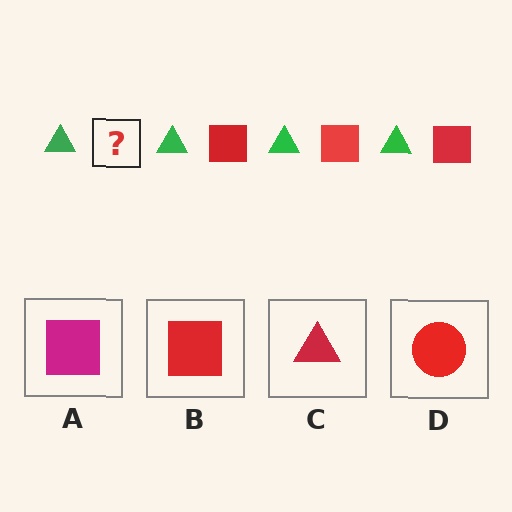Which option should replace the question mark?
Option B.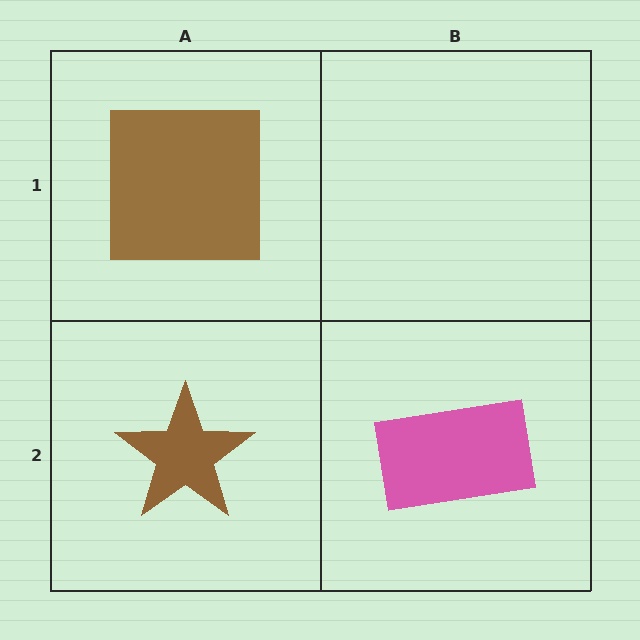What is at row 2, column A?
A brown star.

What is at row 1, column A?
A brown square.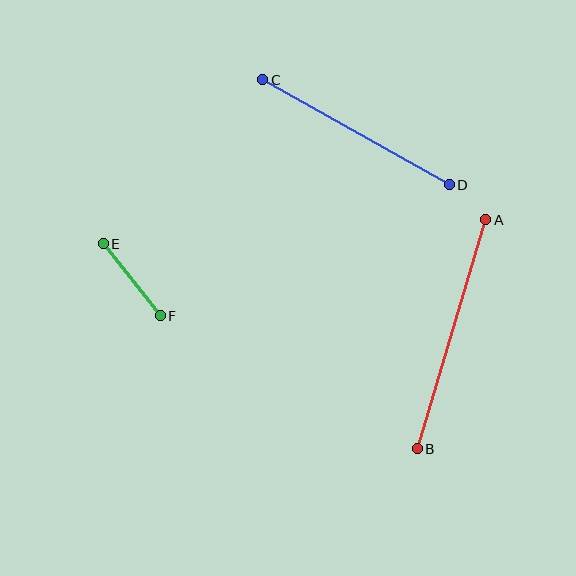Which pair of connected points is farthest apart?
Points A and B are farthest apart.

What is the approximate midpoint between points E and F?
The midpoint is at approximately (132, 280) pixels.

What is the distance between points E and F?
The distance is approximately 92 pixels.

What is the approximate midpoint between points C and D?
The midpoint is at approximately (356, 132) pixels.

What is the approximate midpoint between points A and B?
The midpoint is at approximately (451, 334) pixels.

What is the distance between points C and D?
The distance is approximately 214 pixels.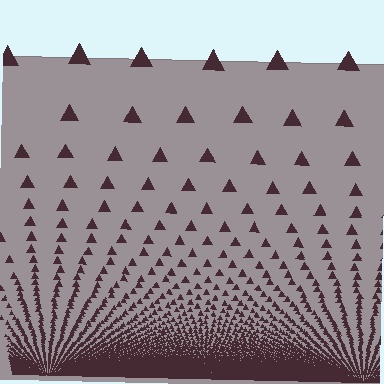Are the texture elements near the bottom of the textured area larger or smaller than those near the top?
Smaller. The gradient is inverted — elements near the bottom are smaller and denser.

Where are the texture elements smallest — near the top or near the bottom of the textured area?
Near the bottom.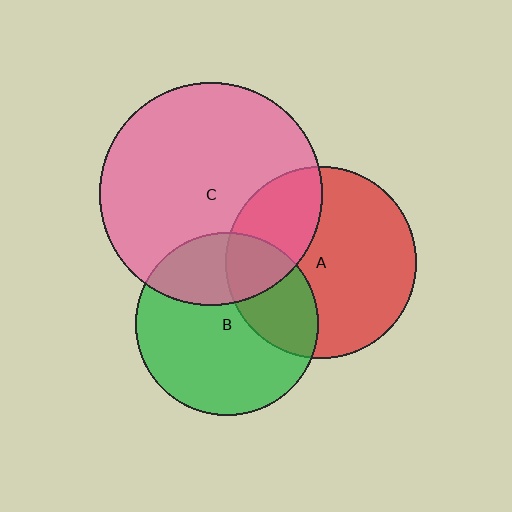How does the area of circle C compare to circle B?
Approximately 1.5 times.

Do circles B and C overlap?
Yes.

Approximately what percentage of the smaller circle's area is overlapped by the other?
Approximately 30%.